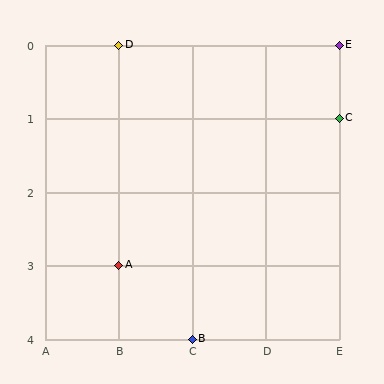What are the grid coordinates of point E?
Point E is at grid coordinates (E, 0).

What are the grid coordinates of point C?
Point C is at grid coordinates (E, 1).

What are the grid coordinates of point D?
Point D is at grid coordinates (B, 0).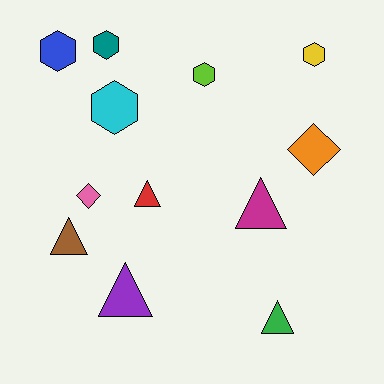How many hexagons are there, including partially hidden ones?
There are 5 hexagons.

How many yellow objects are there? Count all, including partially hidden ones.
There is 1 yellow object.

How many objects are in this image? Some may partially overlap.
There are 12 objects.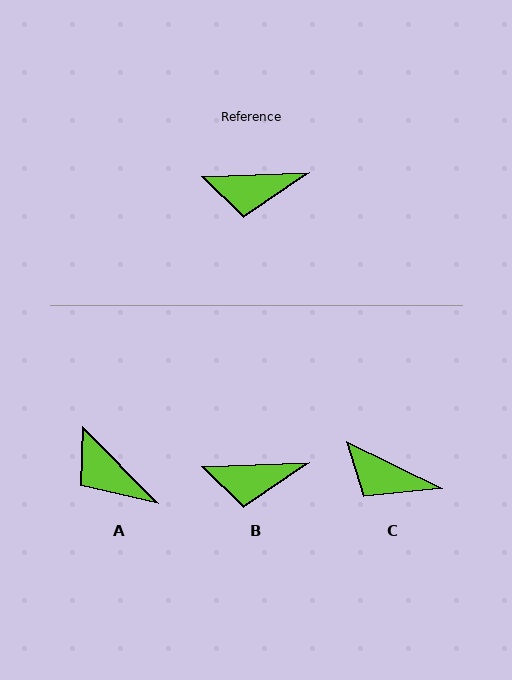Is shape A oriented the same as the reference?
No, it is off by about 47 degrees.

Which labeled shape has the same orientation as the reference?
B.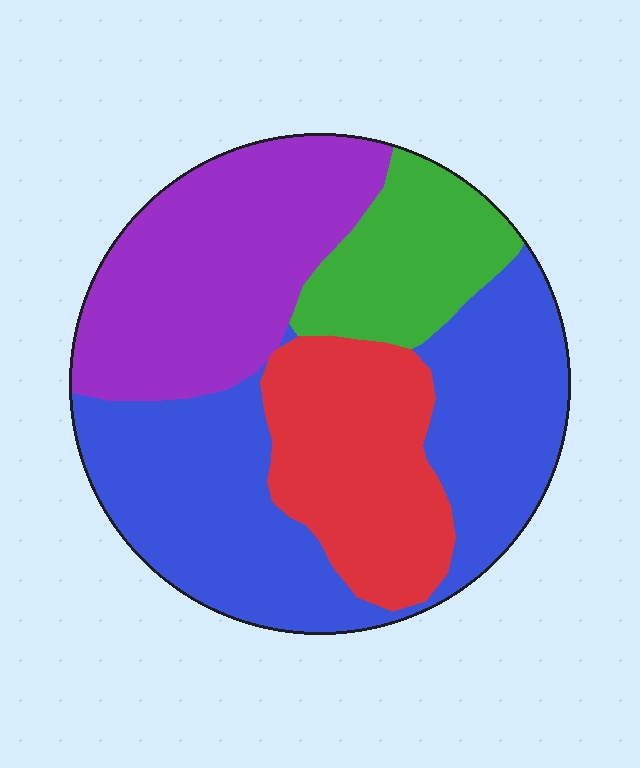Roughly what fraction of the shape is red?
Red takes up about one fifth (1/5) of the shape.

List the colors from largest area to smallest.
From largest to smallest: blue, purple, red, green.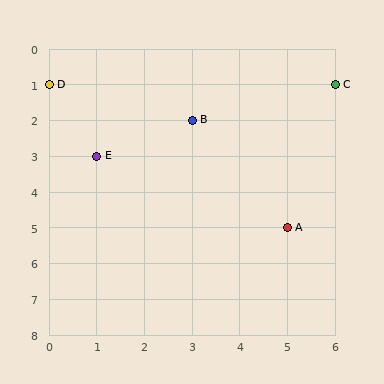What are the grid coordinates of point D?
Point D is at grid coordinates (0, 1).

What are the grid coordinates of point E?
Point E is at grid coordinates (1, 3).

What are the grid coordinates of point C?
Point C is at grid coordinates (6, 1).